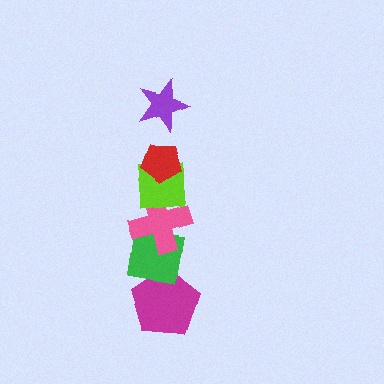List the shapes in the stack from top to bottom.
From top to bottom: the purple star, the red pentagon, the lime square, the pink cross, the green square, the magenta pentagon.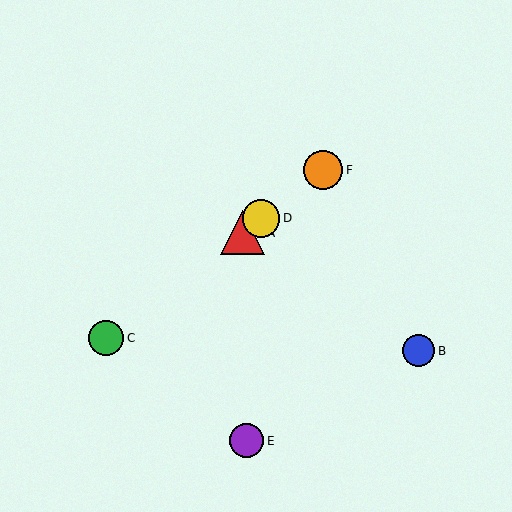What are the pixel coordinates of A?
Object A is at (242, 233).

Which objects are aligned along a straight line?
Objects A, C, D, F are aligned along a straight line.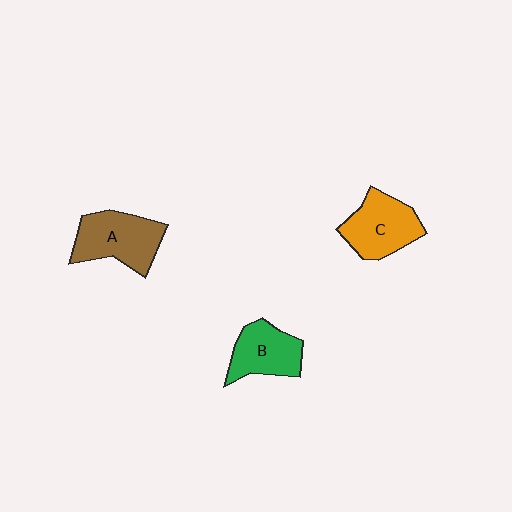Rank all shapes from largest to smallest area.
From largest to smallest: A (brown), C (orange), B (green).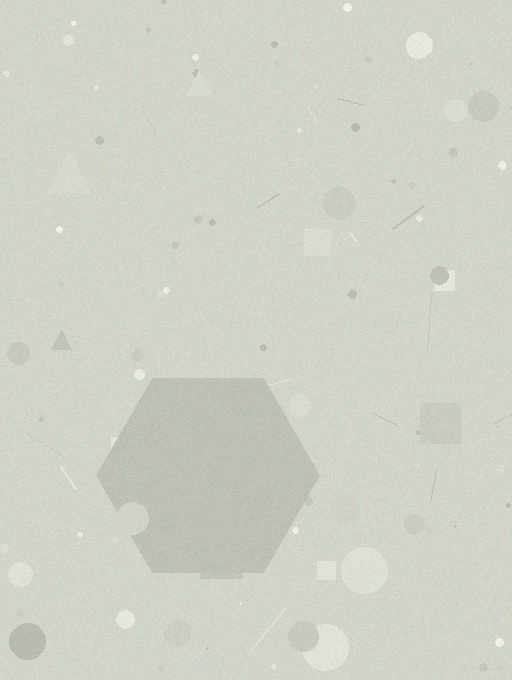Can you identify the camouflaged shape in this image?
The camouflaged shape is a hexagon.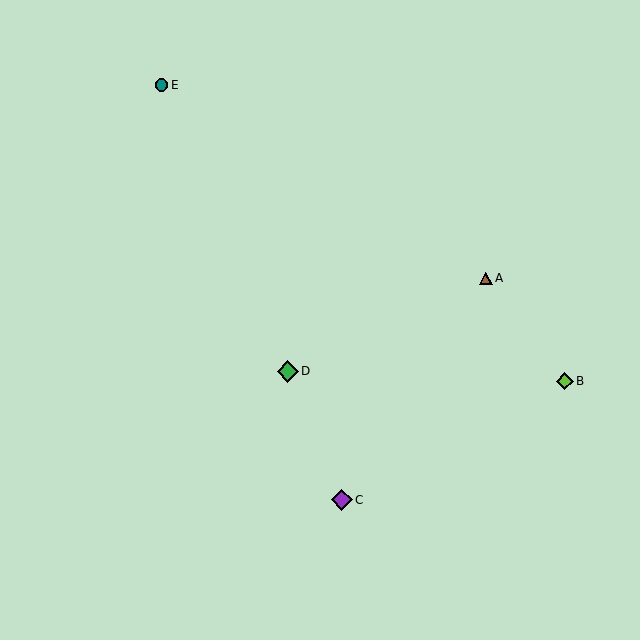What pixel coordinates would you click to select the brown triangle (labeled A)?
Click at (486, 278) to select the brown triangle A.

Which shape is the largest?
The green diamond (labeled D) is the largest.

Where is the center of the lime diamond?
The center of the lime diamond is at (565, 381).